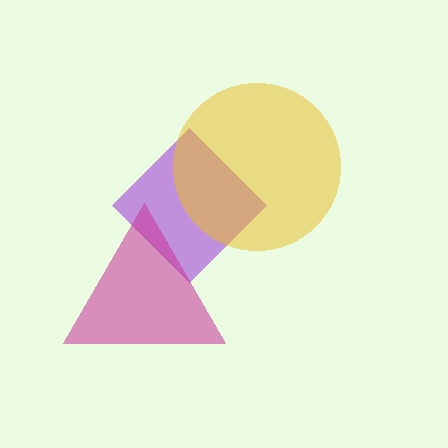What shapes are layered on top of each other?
The layered shapes are: a purple diamond, a yellow circle, a magenta triangle.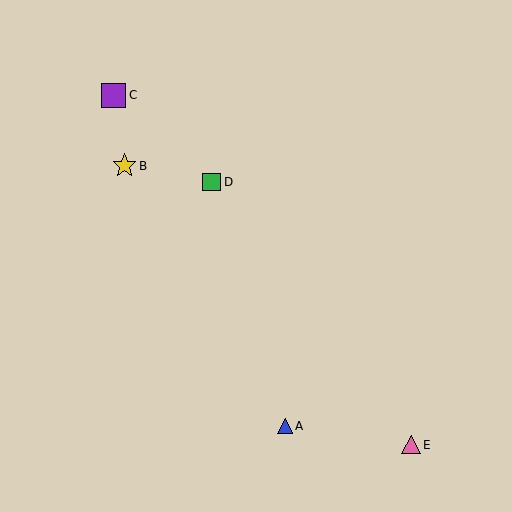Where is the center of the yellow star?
The center of the yellow star is at (124, 166).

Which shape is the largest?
The purple square (labeled C) is the largest.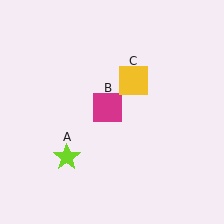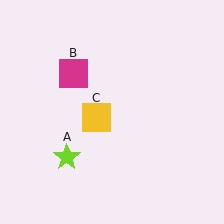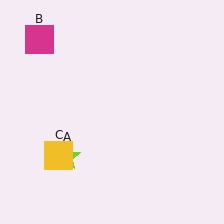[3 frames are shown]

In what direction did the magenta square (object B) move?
The magenta square (object B) moved up and to the left.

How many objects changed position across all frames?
2 objects changed position: magenta square (object B), yellow square (object C).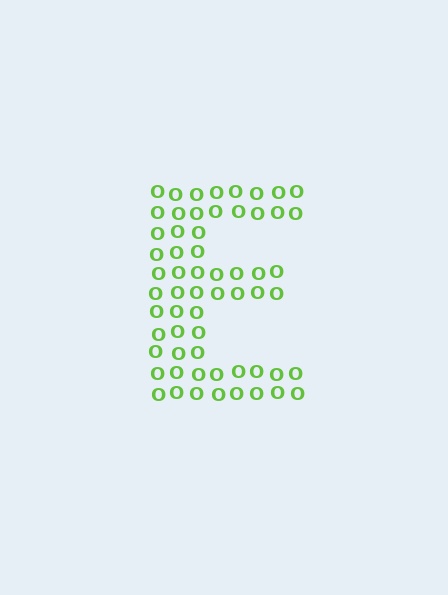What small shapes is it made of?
It is made of small letter O's.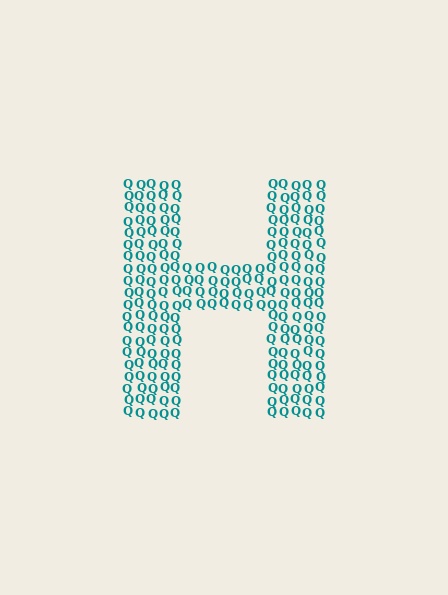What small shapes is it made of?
It is made of small letter Q's.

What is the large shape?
The large shape is the letter H.